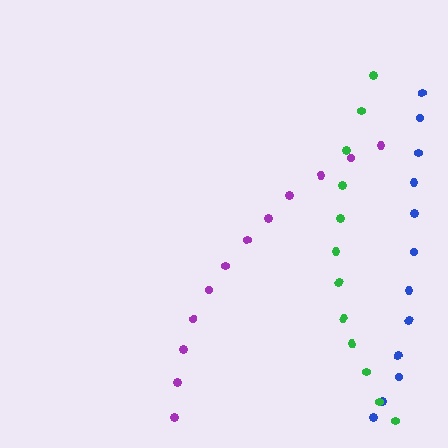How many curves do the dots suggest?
There are 3 distinct paths.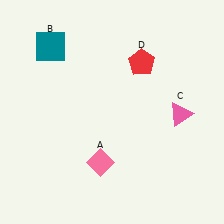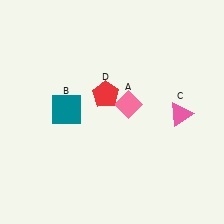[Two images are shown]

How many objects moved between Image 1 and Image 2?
3 objects moved between the two images.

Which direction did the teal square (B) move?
The teal square (B) moved down.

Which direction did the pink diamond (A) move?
The pink diamond (A) moved up.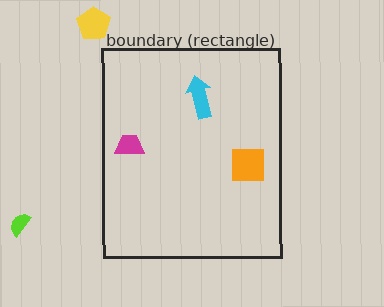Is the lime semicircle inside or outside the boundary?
Outside.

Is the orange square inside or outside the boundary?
Inside.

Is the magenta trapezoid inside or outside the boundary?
Inside.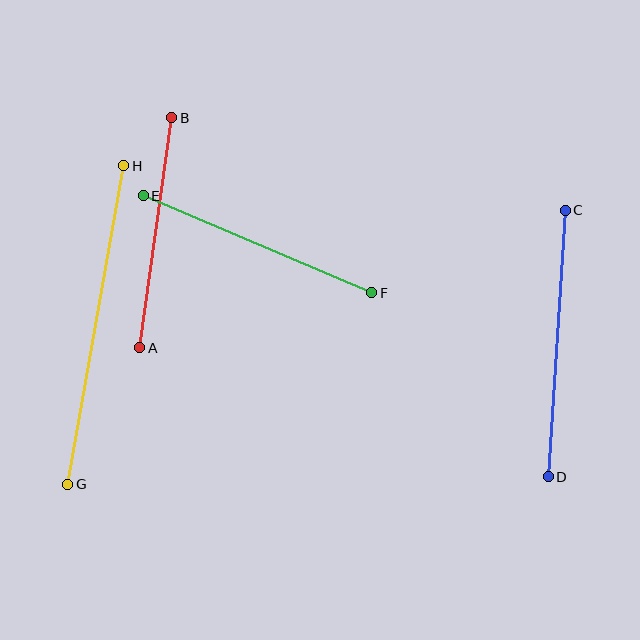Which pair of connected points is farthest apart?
Points G and H are farthest apart.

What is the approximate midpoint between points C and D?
The midpoint is at approximately (557, 344) pixels.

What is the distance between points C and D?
The distance is approximately 267 pixels.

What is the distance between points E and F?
The distance is approximately 248 pixels.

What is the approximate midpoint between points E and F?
The midpoint is at approximately (258, 244) pixels.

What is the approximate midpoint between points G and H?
The midpoint is at approximately (96, 325) pixels.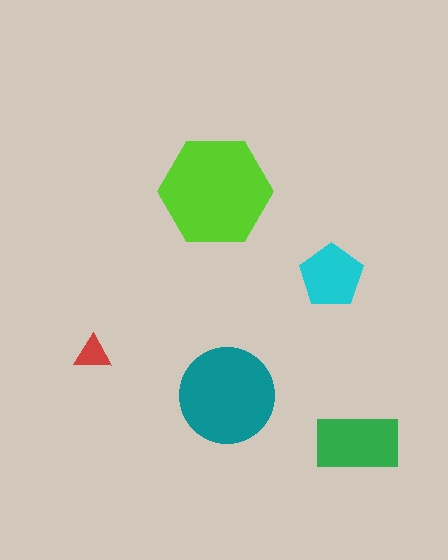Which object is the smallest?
The red triangle.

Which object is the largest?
The lime hexagon.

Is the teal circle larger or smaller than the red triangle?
Larger.